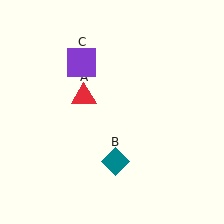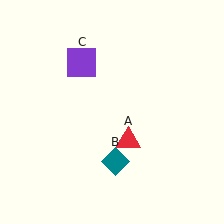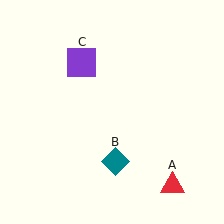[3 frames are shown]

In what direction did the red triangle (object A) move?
The red triangle (object A) moved down and to the right.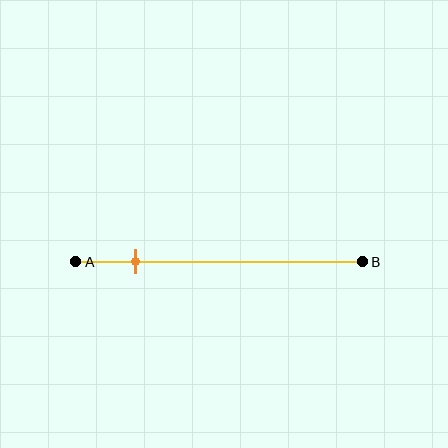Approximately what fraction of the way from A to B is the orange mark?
The orange mark is approximately 20% of the way from A to B.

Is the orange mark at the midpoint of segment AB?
No, the mark is at about 20% from A, not at the 50% midpoint.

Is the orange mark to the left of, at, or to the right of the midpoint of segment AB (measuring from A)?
The orange mark is to the left of the midpoint of segment AB.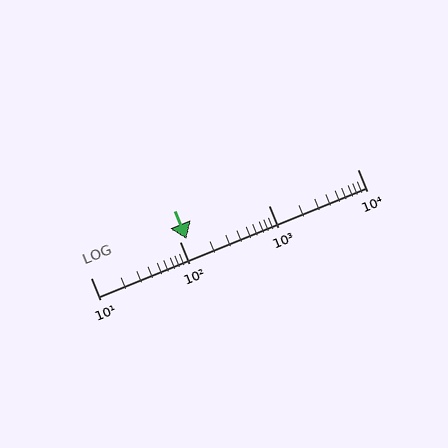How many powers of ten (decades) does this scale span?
The scale spans 3 decades, from 10 to 10000.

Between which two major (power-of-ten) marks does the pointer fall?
The pointer is between 100 and 1000.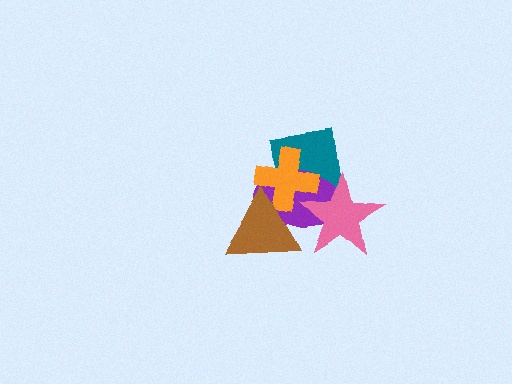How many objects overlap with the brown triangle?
2 objects overlap with the brown triangle.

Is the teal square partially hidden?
Yes, it is partially covered by another shape.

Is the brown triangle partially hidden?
No, no other shape covers it.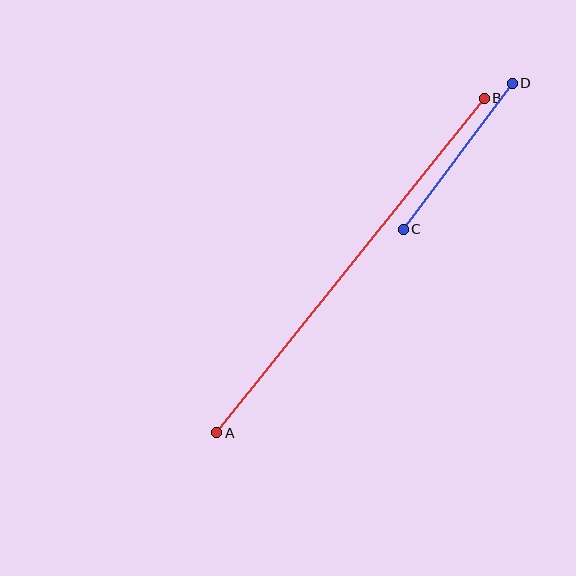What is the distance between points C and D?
The distance is approximately 182 pixels.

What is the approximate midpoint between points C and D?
The midpoint is at approximately (458, 156) pixels.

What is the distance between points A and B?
The distance is approximately 428 pixels.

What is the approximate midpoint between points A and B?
The midpoint is at approximately (351, 266) pixels.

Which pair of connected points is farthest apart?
Points A and B are farthest apart.